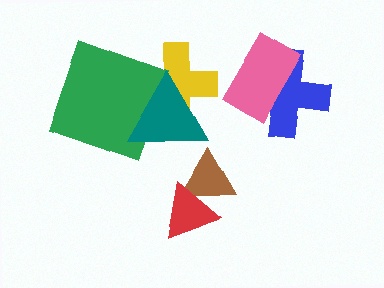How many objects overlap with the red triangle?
1 object overlaps with the red triangle.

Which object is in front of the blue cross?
The pink rectangle is in front of the blue cross.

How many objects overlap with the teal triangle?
2 objects overlap with the teal triangle.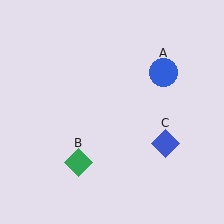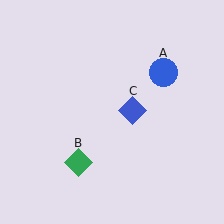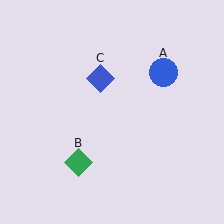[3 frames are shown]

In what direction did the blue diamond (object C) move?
The blue diamond (object C) moved up and to the left.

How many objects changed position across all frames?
1 object changed position: blue diamond (object C).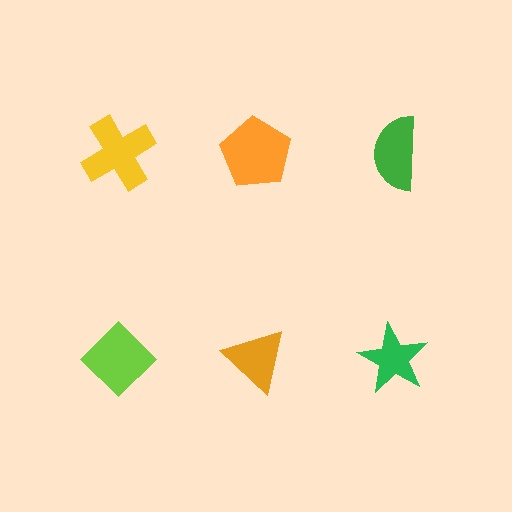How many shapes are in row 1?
3 shapes.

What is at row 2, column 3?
A green star.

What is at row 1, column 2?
An orange pentagon.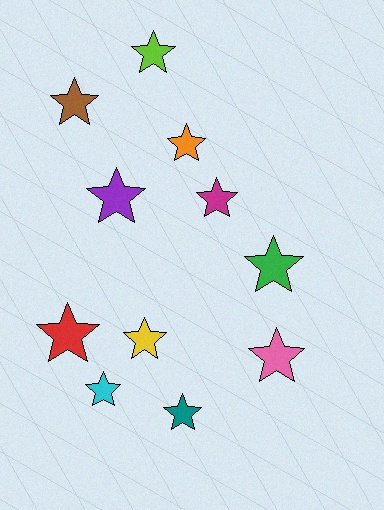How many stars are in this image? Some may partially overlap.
There are 11 stars.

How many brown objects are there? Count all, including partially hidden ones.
There is 1 brown object.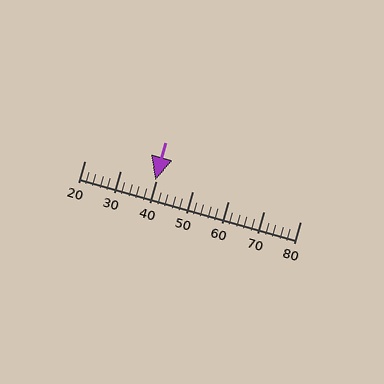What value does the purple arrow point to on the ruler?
The purple arrow points to approximately 40.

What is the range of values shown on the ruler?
The ruler shows values from 20 to 80.